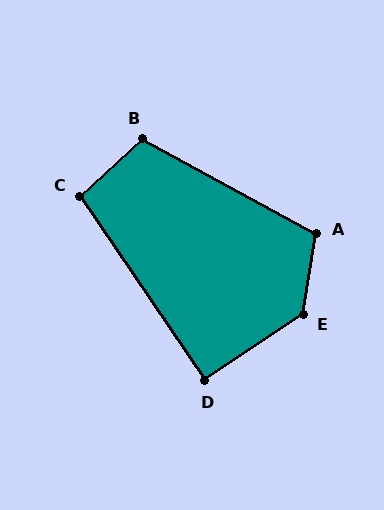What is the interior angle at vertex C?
Approximately 99 degrees (obtuse).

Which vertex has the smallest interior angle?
D, at approximately 90 degrees.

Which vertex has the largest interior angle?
E, at approximately 133 degrees.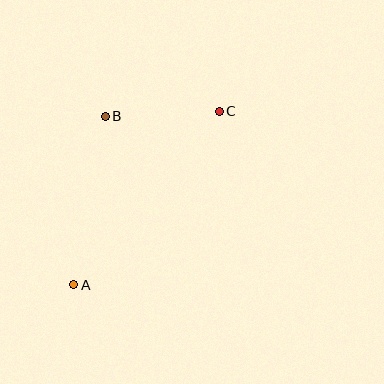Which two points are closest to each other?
Points B and C are closest to each other.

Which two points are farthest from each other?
Points A and C are farthest from each other.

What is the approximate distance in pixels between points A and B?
The distance between A and B is approximately 171 pixels.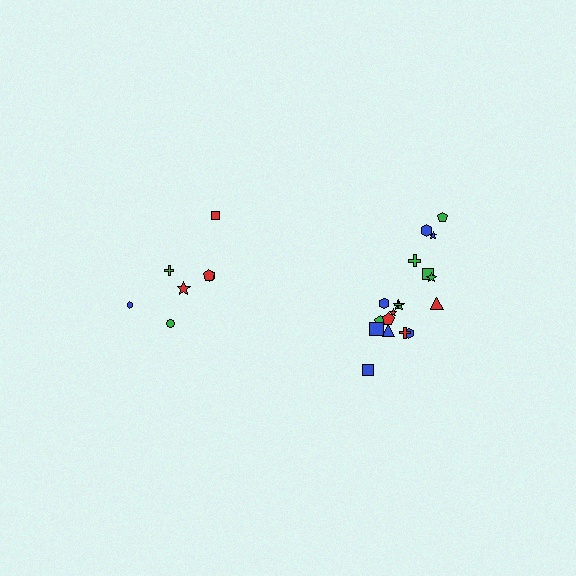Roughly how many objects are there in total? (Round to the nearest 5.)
Roughly 25 objects in total.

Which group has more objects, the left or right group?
The right group.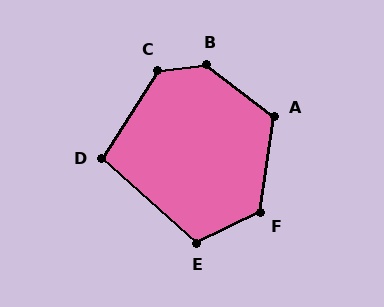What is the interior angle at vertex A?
Approximately 119 degrees (obtuse).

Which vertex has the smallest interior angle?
D, at approximately 100 degrees.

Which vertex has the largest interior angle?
B, at approximately 136 degrees.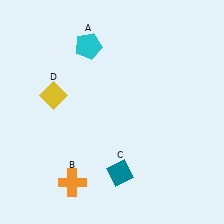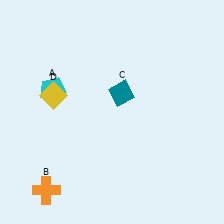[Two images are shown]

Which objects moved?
The objects that moved are: the cyan pentagon (A), the orange cross (B), the teal diamond (C).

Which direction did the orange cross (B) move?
The orange cross (B) moved left.